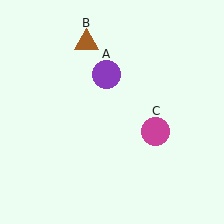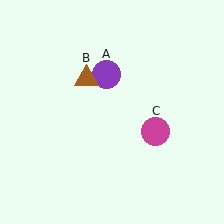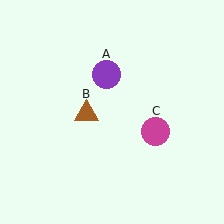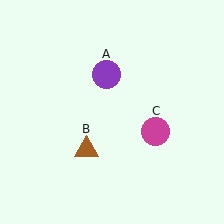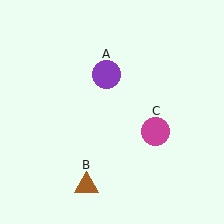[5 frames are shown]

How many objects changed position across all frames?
1 object changed position: brown triangle (object B).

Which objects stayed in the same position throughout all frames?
Purple circle (object A) and magenta circle (object C) remained stationary.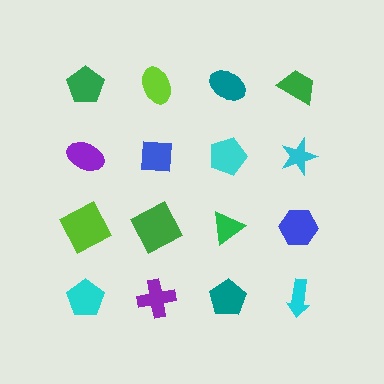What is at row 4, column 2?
A purple cross.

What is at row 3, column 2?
A green square.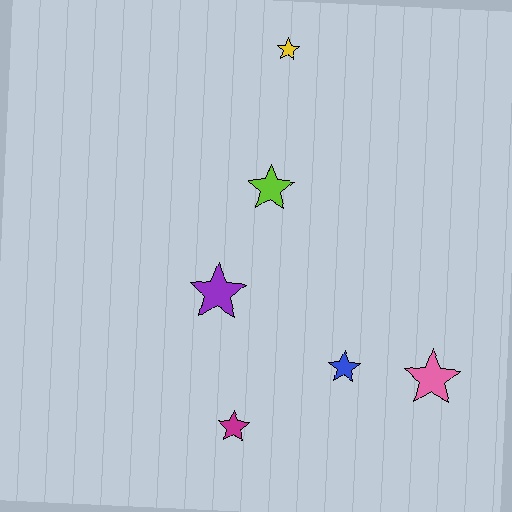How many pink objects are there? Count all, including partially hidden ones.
There is 1 pink object.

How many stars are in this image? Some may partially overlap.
There are 6 stars.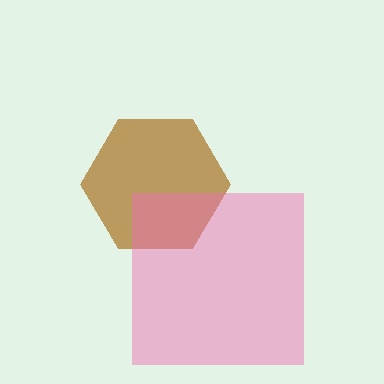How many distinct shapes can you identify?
There are 2 distinct shapes: a brown hexagon, a pink square.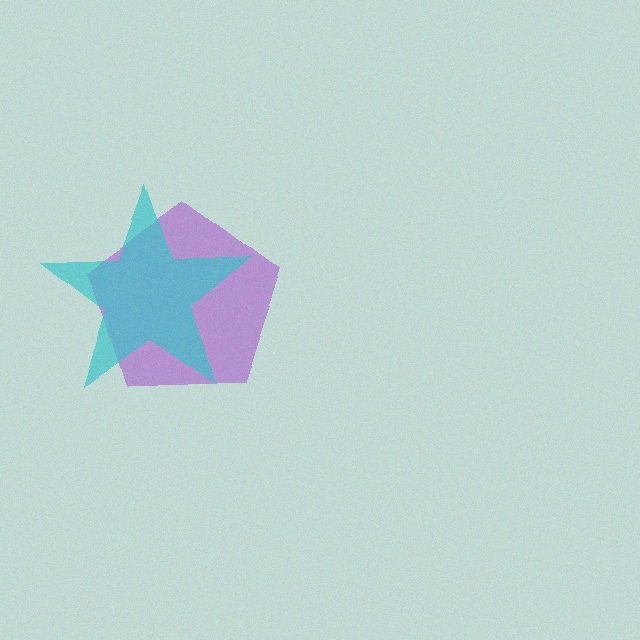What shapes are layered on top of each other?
The layered shapes are: a purple pentagon, a cyan star.